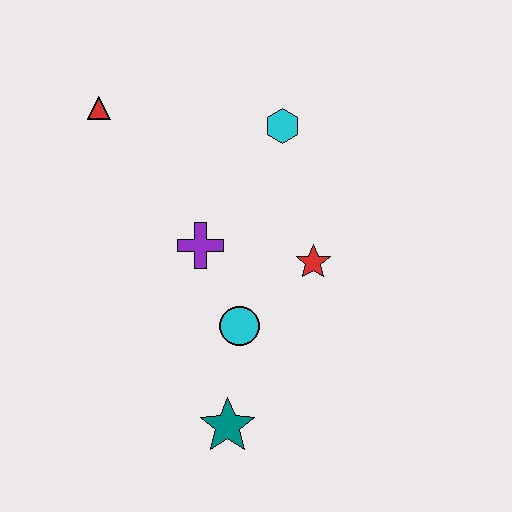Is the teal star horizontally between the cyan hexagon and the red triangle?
Yes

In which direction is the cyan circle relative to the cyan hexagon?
The cyan circle is below the cyan hexagon.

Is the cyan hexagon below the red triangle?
Yes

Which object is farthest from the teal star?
The red triangle is farthest from the teal star.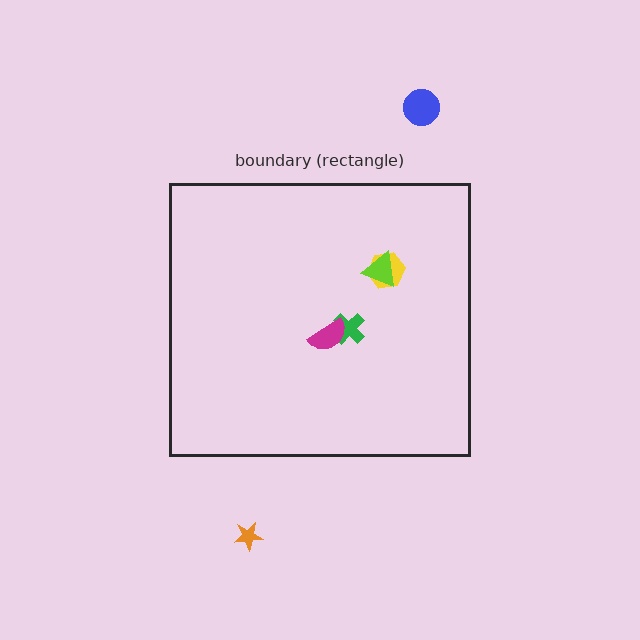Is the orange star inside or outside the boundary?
Outside.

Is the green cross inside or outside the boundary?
Inside.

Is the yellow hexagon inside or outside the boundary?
Inside.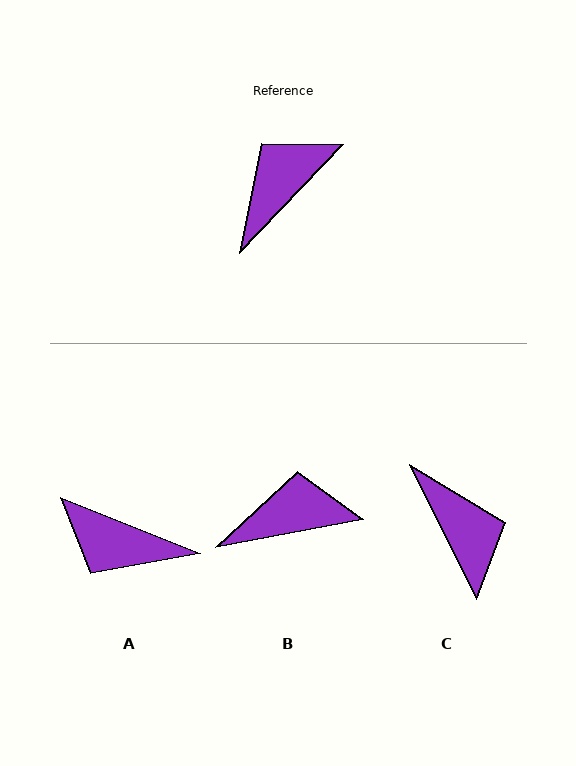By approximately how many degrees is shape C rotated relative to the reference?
Approximately 110 degrees clockwise.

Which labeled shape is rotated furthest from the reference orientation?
A, about 112 degrees away.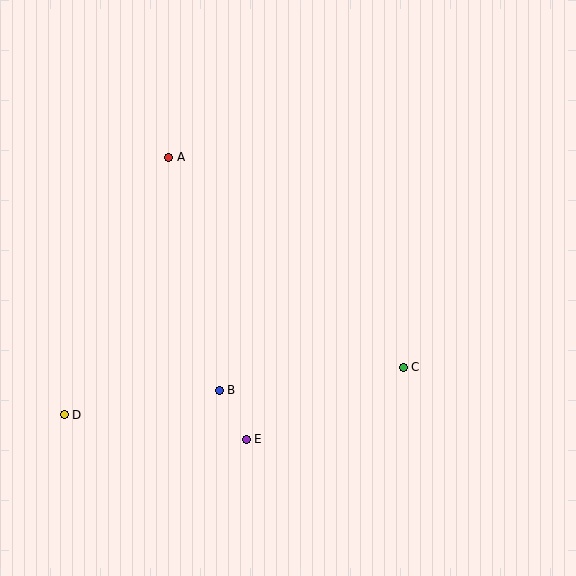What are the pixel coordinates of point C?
Point C is at (403, 367).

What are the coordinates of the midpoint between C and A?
The midpoint between C and A is at (286, 262).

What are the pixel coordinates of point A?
Point A is at (169, 157).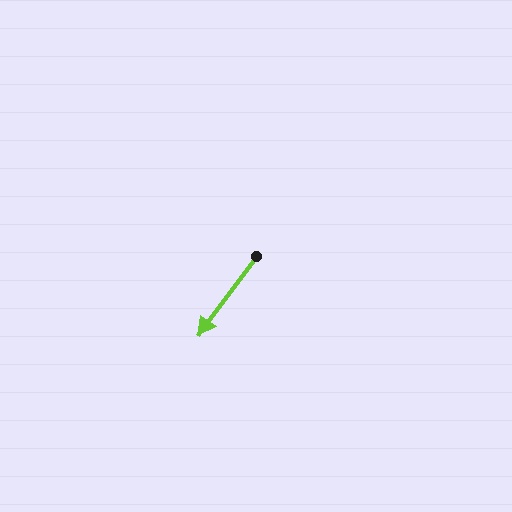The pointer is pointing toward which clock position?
Roughly 7 o'clock.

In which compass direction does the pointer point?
Southwest.